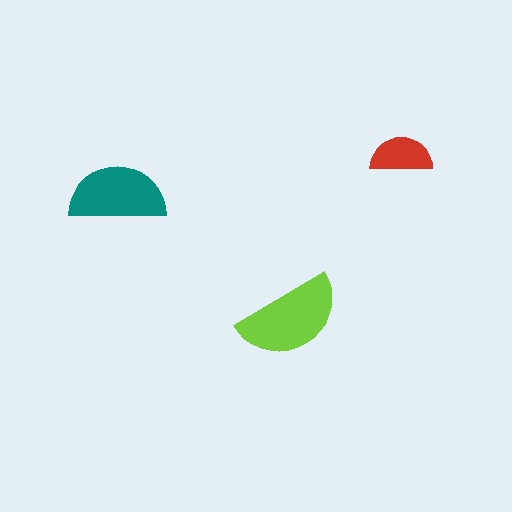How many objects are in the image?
There are 3 objects in the image.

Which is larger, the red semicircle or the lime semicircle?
The lime one.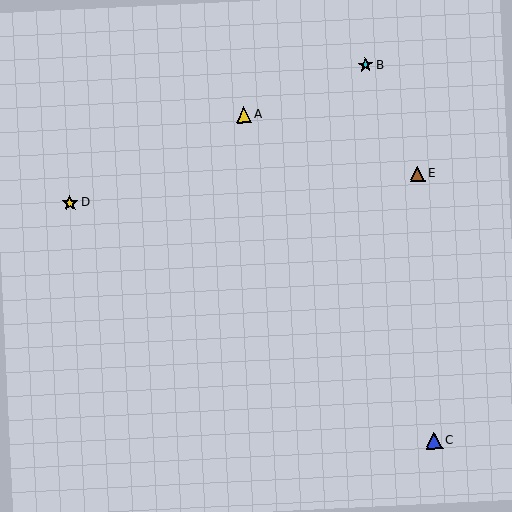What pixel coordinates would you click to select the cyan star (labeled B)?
Click at (365, 65) to select the cyan star B.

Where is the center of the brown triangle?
The center of the brown triangle is at (417, 174).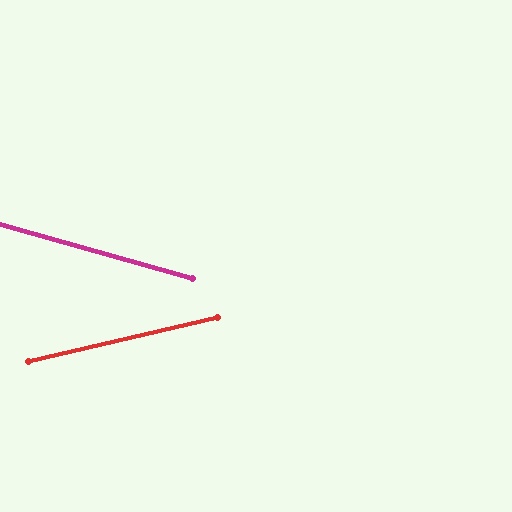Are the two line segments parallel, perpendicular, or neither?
Neither parallel nor perpendicular — they differ by about 29°.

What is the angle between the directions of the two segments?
Approximately 29 degrees.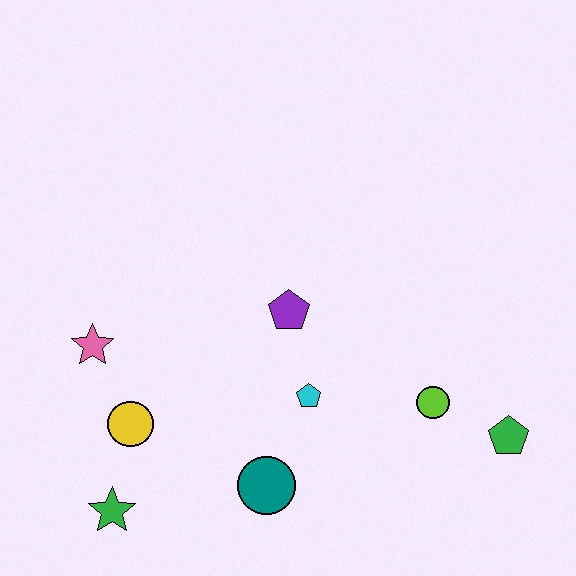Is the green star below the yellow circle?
Yes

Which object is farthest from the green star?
The green pentagon is farthest from the green star.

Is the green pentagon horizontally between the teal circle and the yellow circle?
No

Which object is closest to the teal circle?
The cyan pentagon is closest to the teal circle.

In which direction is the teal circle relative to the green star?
The teal circle is to the right of the green star.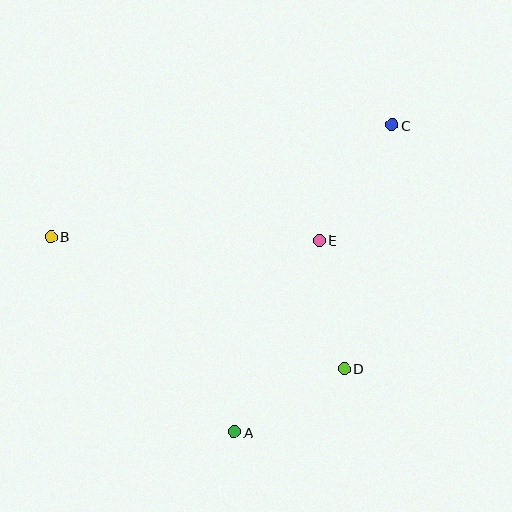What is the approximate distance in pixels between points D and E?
The distance between D and E is approximately 131 pixels.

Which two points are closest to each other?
Points A and D are closest to each other.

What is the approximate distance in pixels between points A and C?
The distance between A and C is approximately 345 pixels.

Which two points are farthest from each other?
Points B and C are farthest from each other.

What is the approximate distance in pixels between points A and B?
The distance between A and B is approximately 268 pixels.